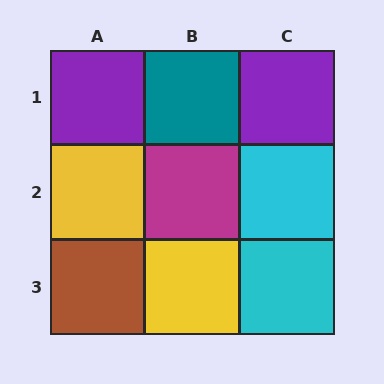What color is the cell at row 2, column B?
Magenta.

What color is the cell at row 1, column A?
Purple.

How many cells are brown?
1 cell is brown.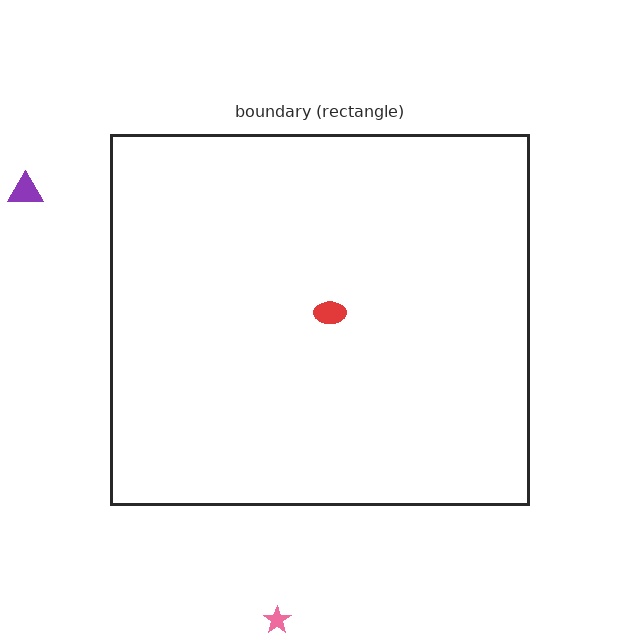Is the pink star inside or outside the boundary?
Outside.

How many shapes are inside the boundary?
1 inside, 2 outside.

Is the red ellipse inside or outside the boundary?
Inside.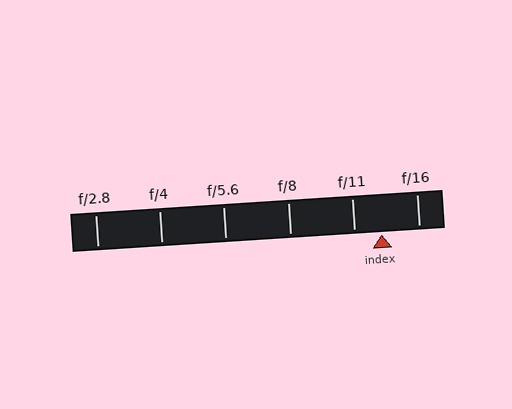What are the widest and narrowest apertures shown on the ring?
The widest aperture shown is f/2.8 and the narrowest is f/16.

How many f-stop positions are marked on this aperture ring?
There are 6 f-stop positions marked.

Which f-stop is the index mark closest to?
The index mark is closest to f/11.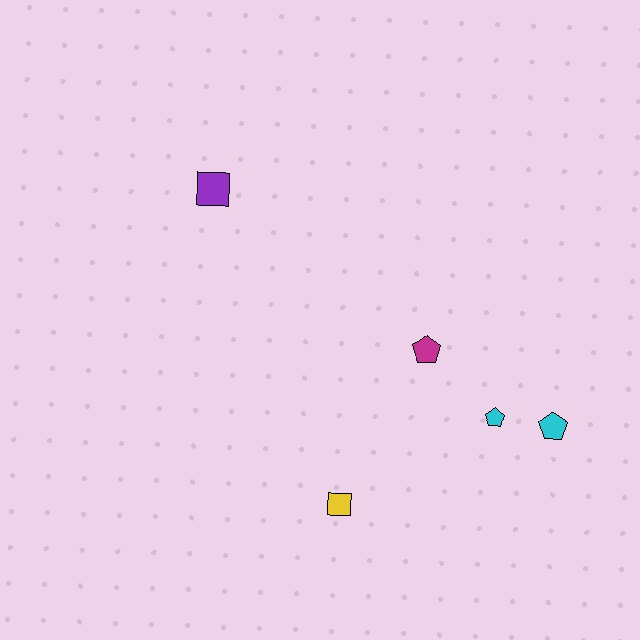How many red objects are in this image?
There are no red objects.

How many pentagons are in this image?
There are 3 pentagons.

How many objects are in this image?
There are 5 objects.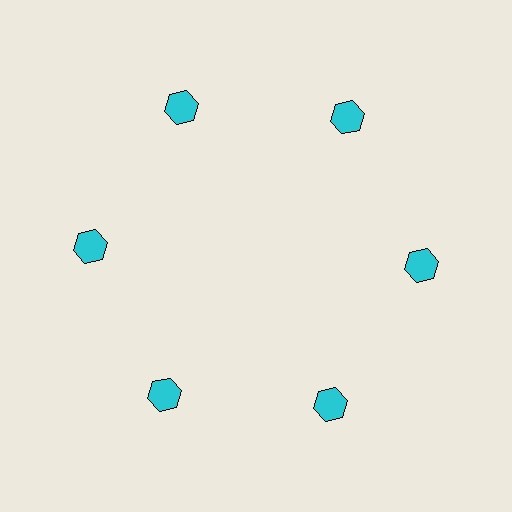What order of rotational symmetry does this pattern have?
This pattern has 6-fold rotational symmetry.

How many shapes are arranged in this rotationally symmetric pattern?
There are 6 shapes, arranged in 6 groups of 1.